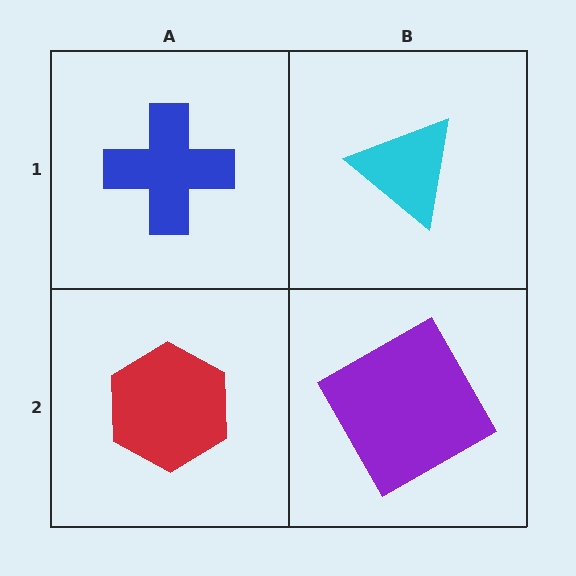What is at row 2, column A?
A red hexagon.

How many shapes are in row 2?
2 shapes.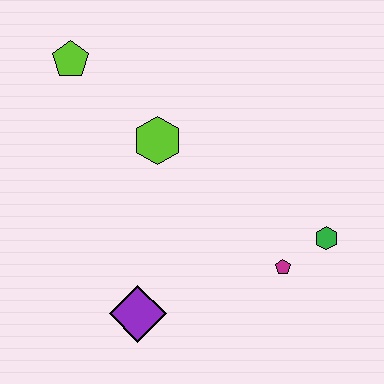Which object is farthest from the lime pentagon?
The green hexagon is farthest from the lime pentagon.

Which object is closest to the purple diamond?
The magenta pentagon is closest to the purple diamond.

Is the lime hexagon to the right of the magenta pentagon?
No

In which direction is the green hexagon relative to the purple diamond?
The green hexagon is to the right of the purple diamond.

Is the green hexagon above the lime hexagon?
No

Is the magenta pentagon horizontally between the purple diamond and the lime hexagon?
No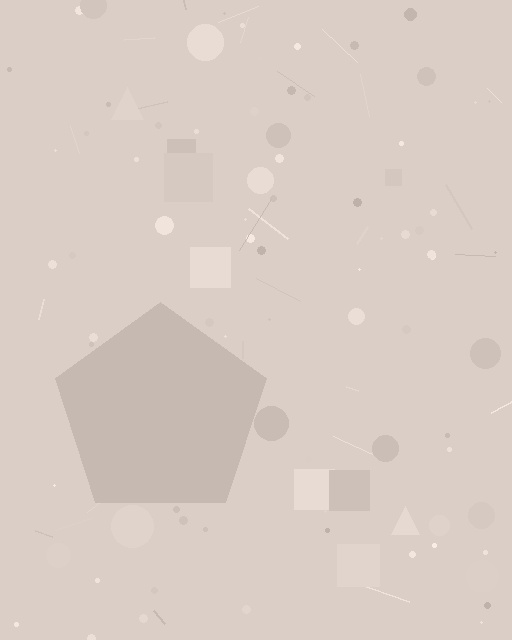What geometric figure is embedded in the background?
A pentagon is embedded in the background.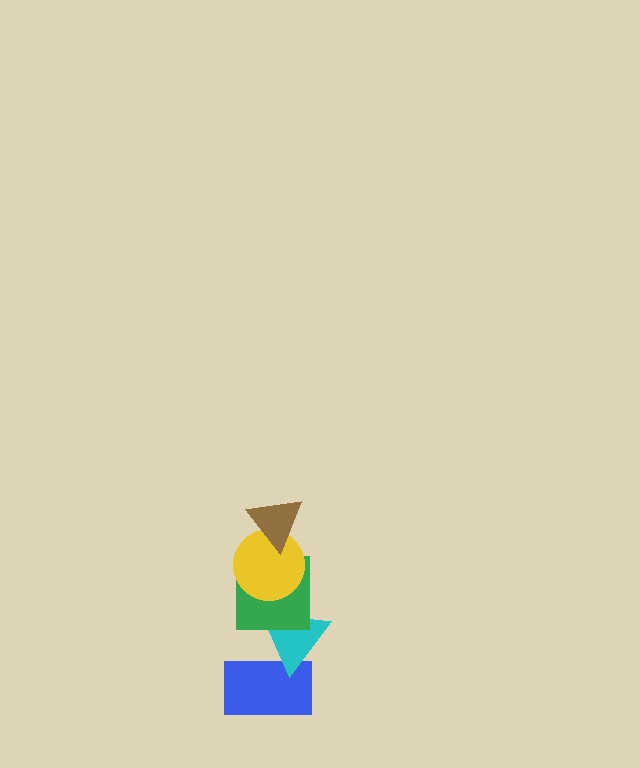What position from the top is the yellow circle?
The yellow circle is 2nd from the top.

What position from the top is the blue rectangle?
The blue rectangle is 5th from the top.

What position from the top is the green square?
The green square is 3rd from the top.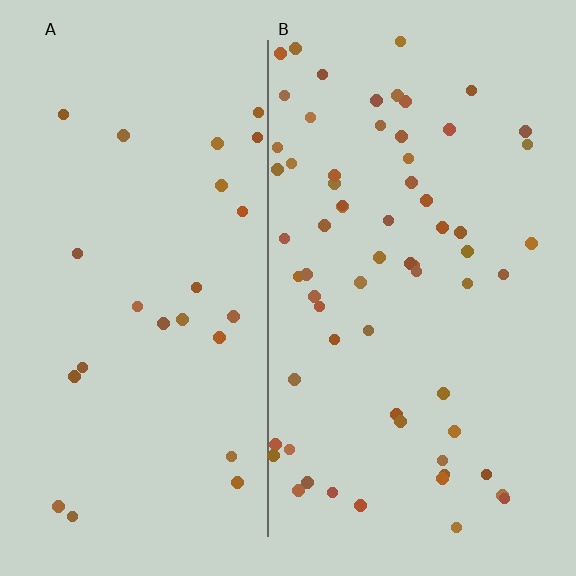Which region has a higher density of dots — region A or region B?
B (the right).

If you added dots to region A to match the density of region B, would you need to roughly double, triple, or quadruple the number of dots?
Approximately triple.